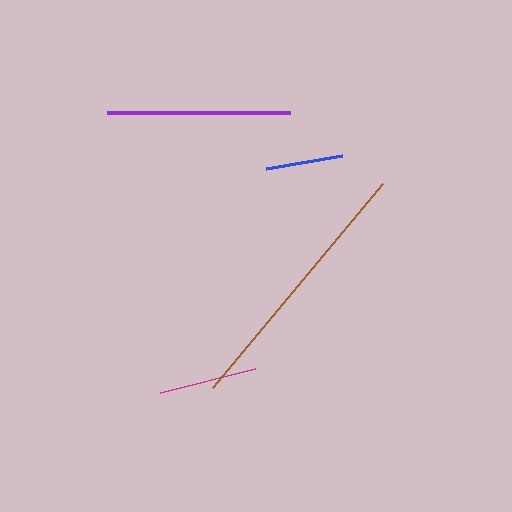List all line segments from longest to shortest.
From longest to shortest: brown, purple, magenta, blue.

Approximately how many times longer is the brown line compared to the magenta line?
The brown line is approximately 2.7 times the length of the magenta line.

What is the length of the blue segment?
The blue segment is approximately 77 pixels long.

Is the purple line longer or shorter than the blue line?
The purple line is longer than the blue line.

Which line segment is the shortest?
The blue line is the shortest at approximately 77 pixels.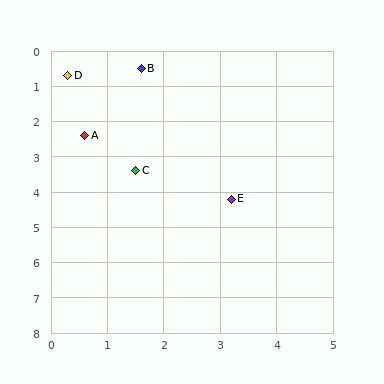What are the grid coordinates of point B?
Point B is at approximately (1.6, 0.5).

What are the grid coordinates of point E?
Point E is at approximately (3.2, 4.2).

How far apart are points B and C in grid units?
Points B and C are about 2.9 grid units apart.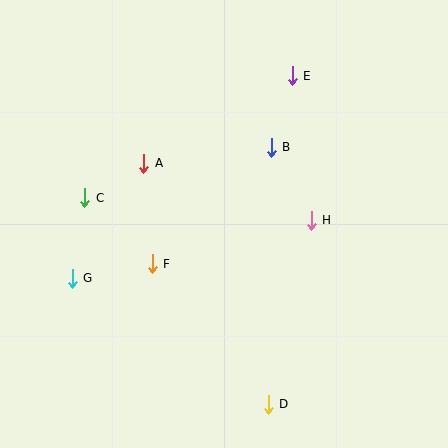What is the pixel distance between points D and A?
The distance between D and A is 271 pixels.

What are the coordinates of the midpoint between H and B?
The midpoint between H and B is at (291, 184).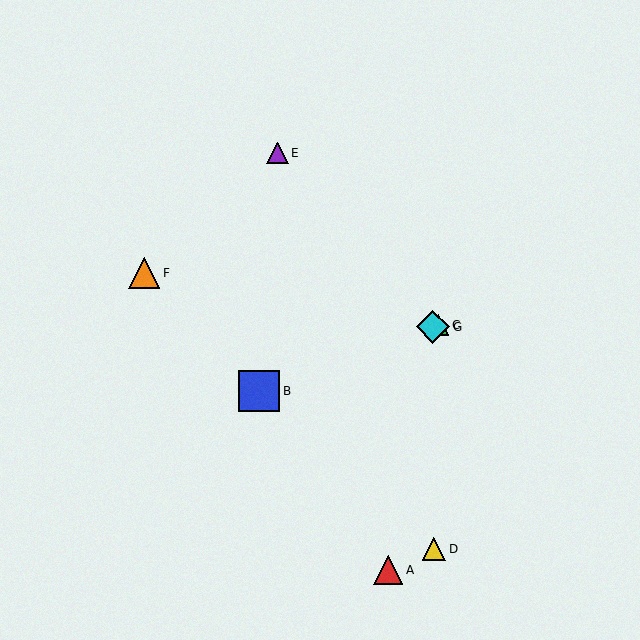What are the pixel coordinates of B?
Object B is at (259, 391).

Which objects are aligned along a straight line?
Objects B, C, G are aligned along a straight line.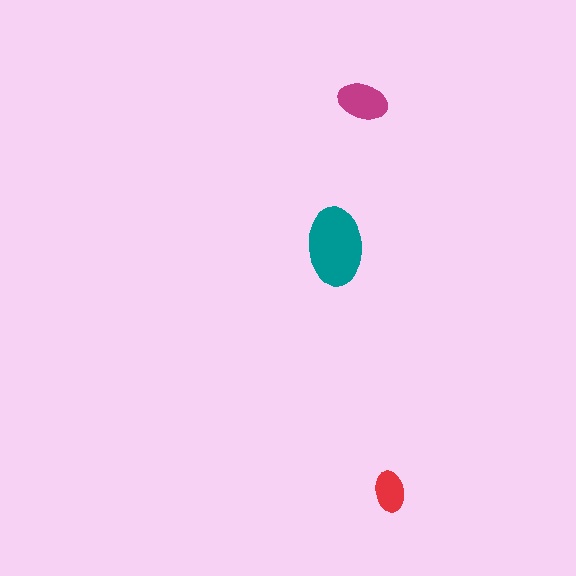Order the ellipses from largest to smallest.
the teal one, the magenta one, the red one.